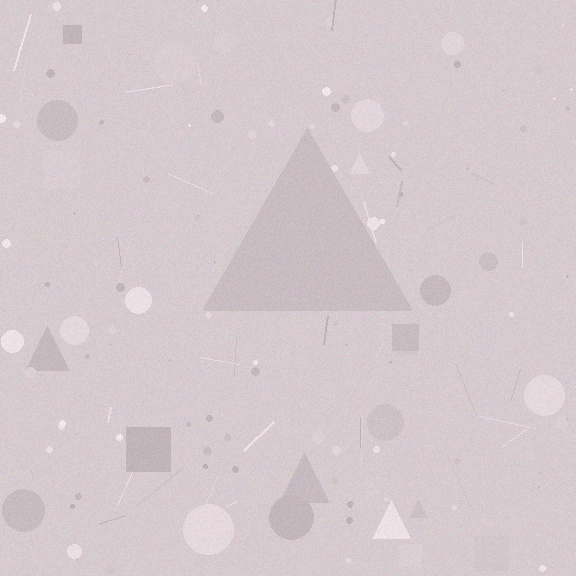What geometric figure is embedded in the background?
A triangle is embedded in the background.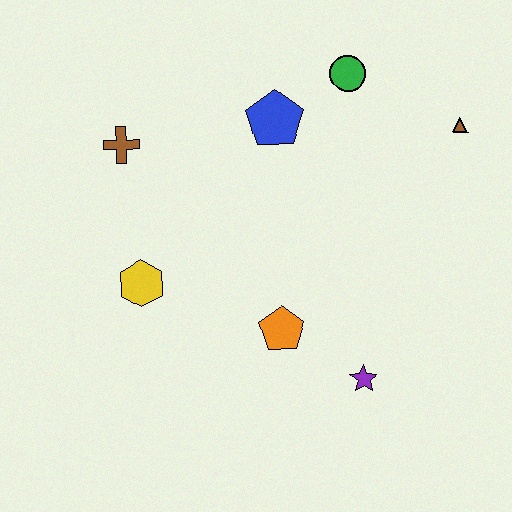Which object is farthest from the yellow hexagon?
The brown triangle is farthest from the yellow hexagon.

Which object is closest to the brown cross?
The yellow hexagon is closest to the brown cross.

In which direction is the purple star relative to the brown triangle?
The purple star is below the brown triangle.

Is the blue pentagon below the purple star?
No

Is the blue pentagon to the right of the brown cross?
Yes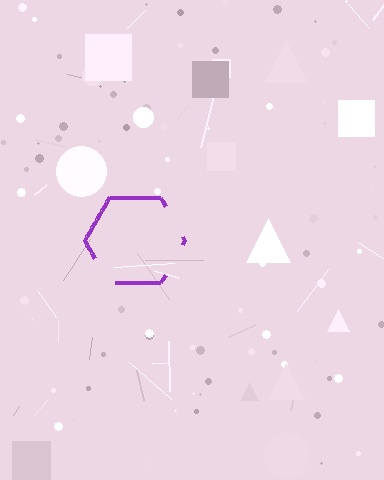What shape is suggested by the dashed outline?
The dashed outline suggests a hexagon.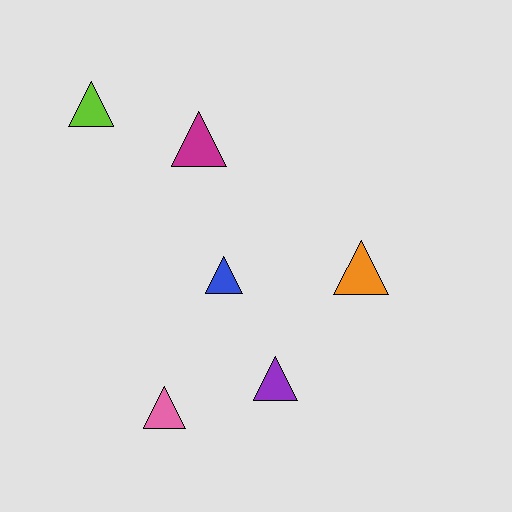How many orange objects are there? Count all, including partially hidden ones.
There is 1 orange object.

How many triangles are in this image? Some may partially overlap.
There are 6 triangles.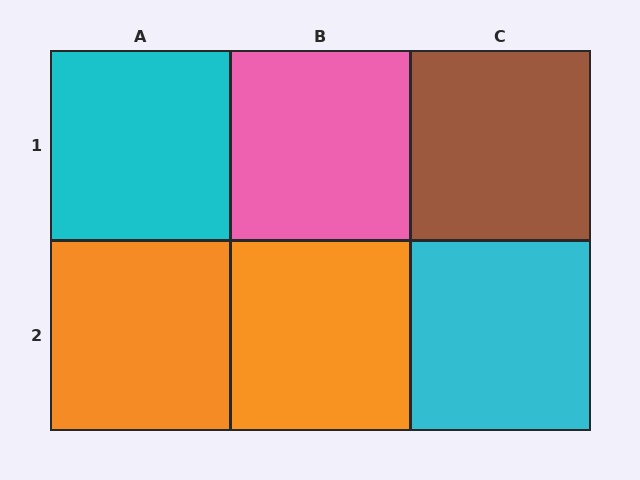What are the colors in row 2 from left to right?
Orange, orange, cyan.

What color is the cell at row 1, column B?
Pink.